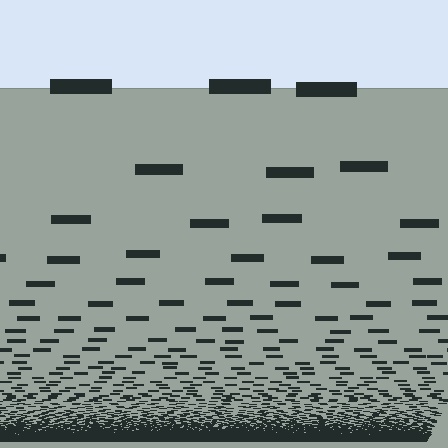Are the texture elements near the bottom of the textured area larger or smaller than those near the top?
Smaller. The gradient is inverted — elements near the bottom are smaller and denser.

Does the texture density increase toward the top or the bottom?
Density increases toward the bottom.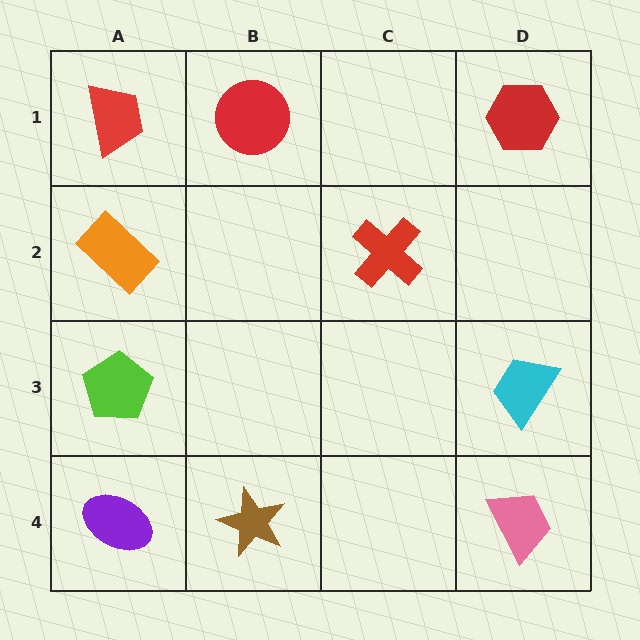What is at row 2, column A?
An orange rectangle.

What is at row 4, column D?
A pink trapezoid.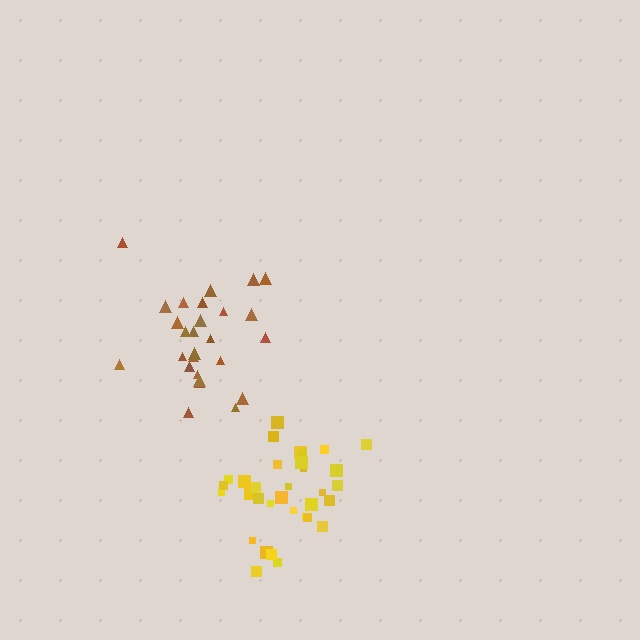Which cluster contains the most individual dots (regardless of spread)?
Yellow (33).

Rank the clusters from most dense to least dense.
yellow, brown.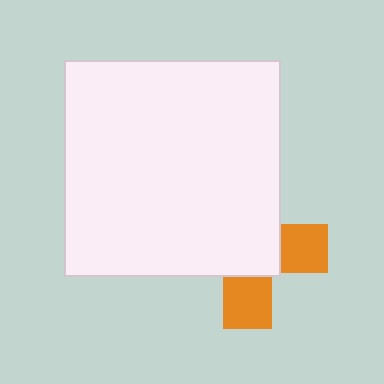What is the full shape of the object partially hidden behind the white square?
The partially hidden object is an orange cross.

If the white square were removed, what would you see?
You would see the complete orange cross.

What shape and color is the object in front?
The object in front is a white square.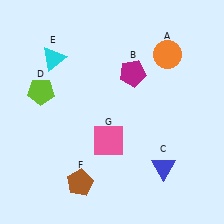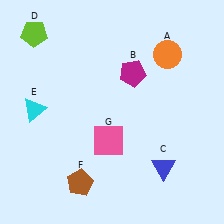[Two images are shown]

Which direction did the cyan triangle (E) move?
The cyan triangle (E) moved down.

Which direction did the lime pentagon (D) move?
The lime pentagon (D) moved up.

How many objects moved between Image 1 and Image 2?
2 objects moved between the two images.